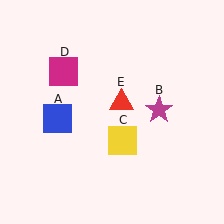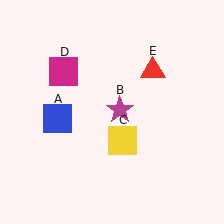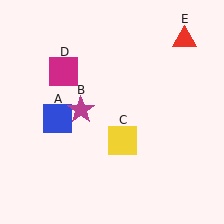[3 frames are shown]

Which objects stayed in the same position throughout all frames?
Blue square (object A) and yellow square (object C) and magenta square (object D) remained stationary.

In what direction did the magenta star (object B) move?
The magenta star (object B) moved left.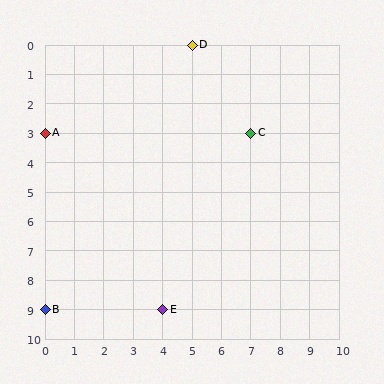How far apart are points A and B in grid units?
Points A and B are 6 rows apart.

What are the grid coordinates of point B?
Point B is at grid coordinates (0, 9).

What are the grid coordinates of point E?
Point E is at grid coordinates (4, 9).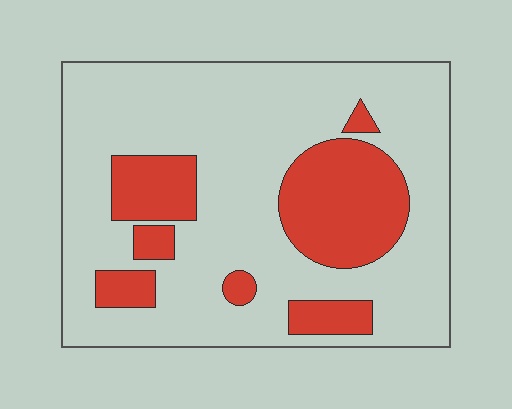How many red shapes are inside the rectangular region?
7.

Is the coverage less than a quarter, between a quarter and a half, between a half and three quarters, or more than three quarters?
Less than a quarter.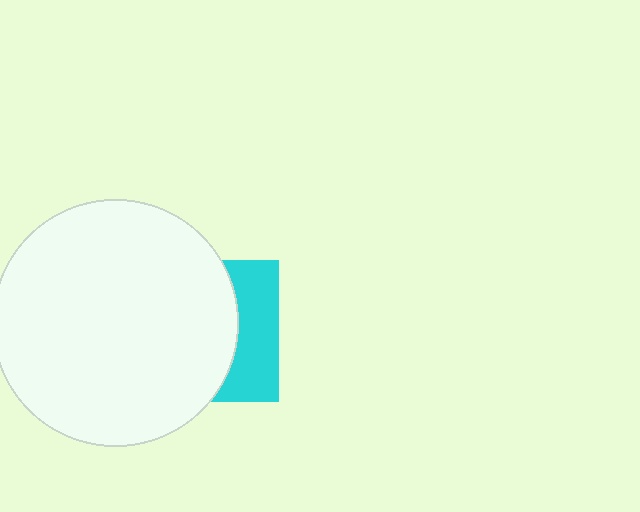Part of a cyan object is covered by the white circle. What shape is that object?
It is a square.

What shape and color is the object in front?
The object in front is a white circle.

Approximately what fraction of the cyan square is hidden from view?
Roughly 67% of the cyan square is hidden behind the white circle.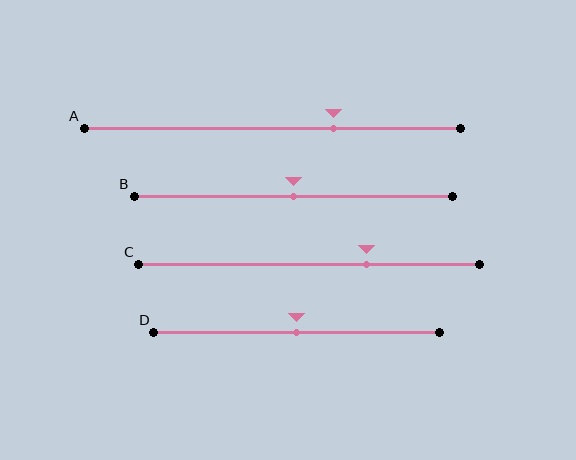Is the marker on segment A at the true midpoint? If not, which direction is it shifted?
No, the marker on segment A is shifted to the right by about 16% of the segment length.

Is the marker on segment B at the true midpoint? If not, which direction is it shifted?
Yes, the marker on segment B is at the true midpoint.